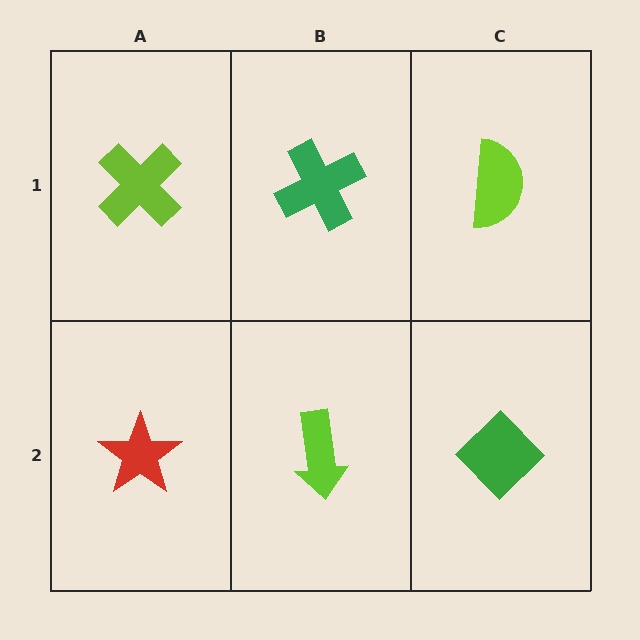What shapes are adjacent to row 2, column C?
A lime semicircle (row 1, column C), a lime arrow (row 2, column B).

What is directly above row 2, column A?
A lime cross.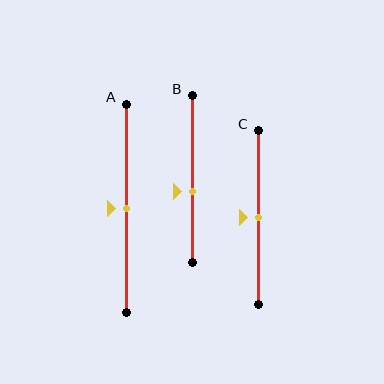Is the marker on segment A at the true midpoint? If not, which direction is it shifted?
Yes, the marker on segment A is at the true midpoint.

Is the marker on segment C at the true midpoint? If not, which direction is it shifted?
Yes, the marker on segment C is at the true midpoint.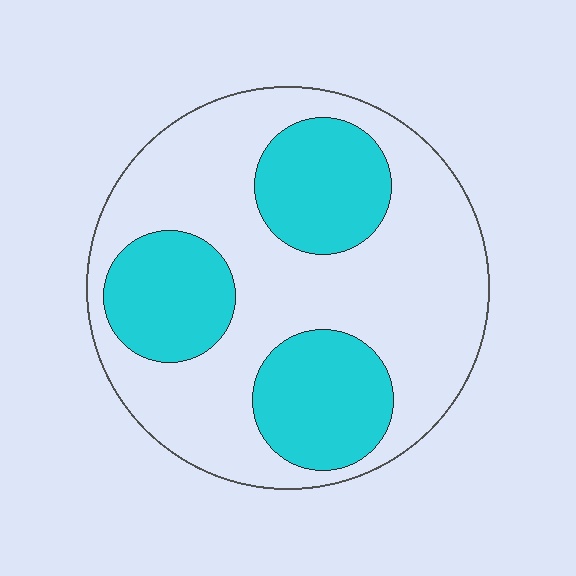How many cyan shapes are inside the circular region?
3.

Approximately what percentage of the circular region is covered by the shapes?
Approximately 35%.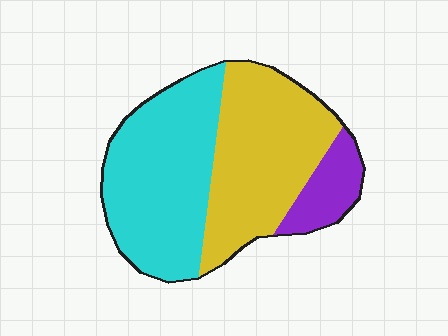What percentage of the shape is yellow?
Yellow takes up about two fifths (2/5) of the shape.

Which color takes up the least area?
Purple, at roughly 10%.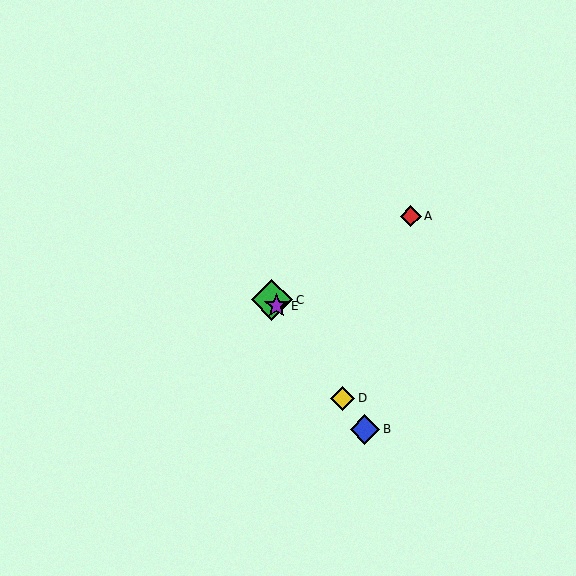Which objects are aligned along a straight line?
Objects B, C, D, E are aligned along a straight line.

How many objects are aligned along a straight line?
4 objects (B, C, D, E) are aligned along a straight line.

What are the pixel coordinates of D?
Object D is at (343, 398).